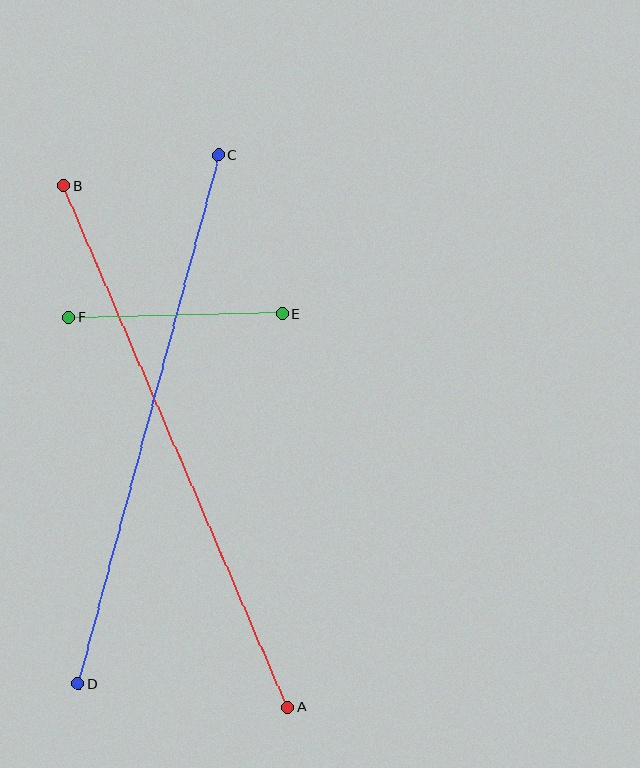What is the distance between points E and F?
The distance is approximately 213 pixels.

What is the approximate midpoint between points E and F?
The midpoint is at approximately (176, 316) pixels.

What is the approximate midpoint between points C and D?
The midpoint is at approximately (148, 419) pixels.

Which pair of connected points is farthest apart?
Points A and B are farthest apart.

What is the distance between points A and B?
The distance is approximately 567 pixels.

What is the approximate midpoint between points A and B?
The midpoint is at approximately (176, 447) pixels.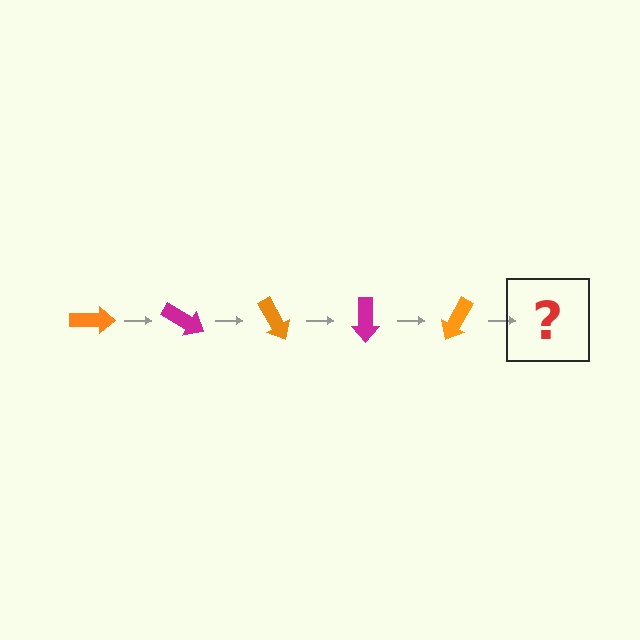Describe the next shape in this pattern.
It should be a magenta arrow, rotated 150 degrees from the start.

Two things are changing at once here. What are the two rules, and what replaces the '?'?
The two rules are that it rotates 30 degrees each step and the color cycles through orange and magenta. The '?' should be a magenta arrow, rotated 150 degrees from the start.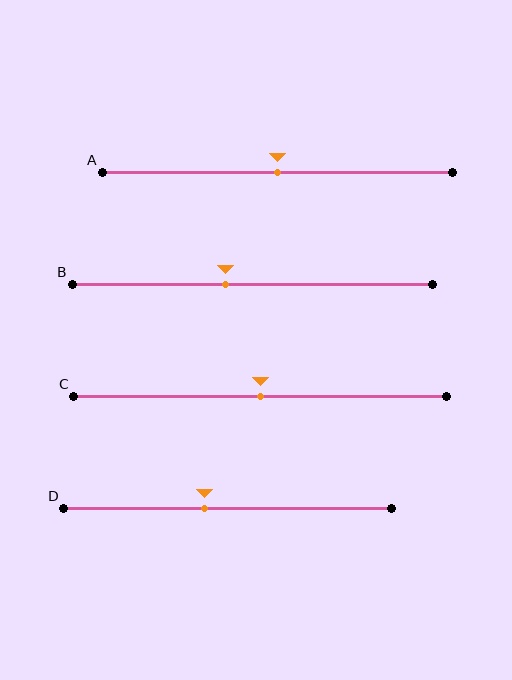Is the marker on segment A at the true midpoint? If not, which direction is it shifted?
Yes, the marker on segment A is at the true midpoint.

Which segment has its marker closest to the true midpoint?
Segment A has its marker closest to the true midpoint.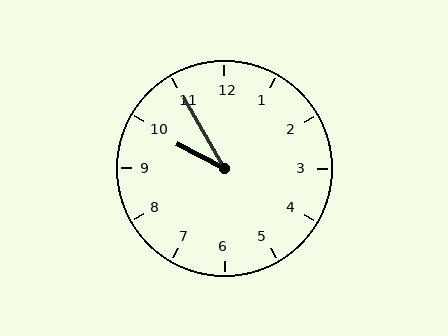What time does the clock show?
9:55.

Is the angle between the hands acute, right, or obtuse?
It is acute.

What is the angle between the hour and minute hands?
Approximately 32 degrees.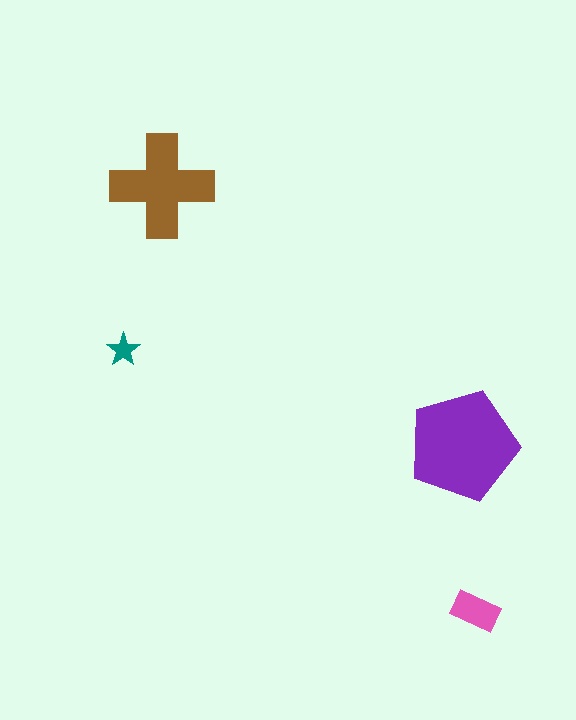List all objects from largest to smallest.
The purple pentagon, the brown cross, the pink rectangle, the teal star.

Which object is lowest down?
The pink rectangle is bottommost.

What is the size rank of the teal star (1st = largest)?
4th.